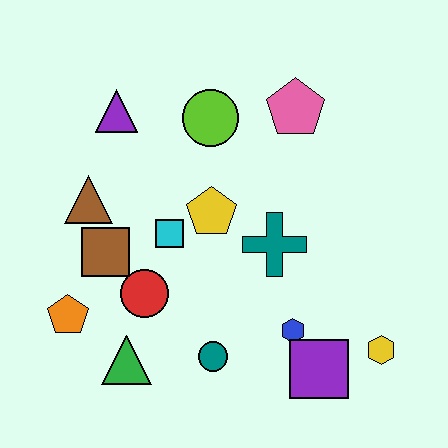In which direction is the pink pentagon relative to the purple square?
The pink pentagon is above the purple square.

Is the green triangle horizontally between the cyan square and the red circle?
No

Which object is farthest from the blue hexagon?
The purple triangle is farthest from the blue hexagon.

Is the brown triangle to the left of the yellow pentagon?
Yes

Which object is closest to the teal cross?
The yellow pentagon is closest to the teal cross.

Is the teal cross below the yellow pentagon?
Yes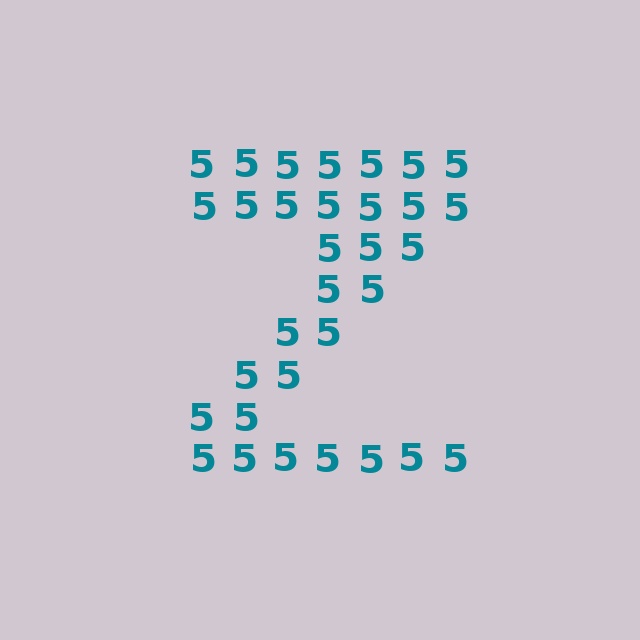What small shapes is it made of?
It is made of small digit 5's.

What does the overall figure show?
The overall figure shows the letter Z.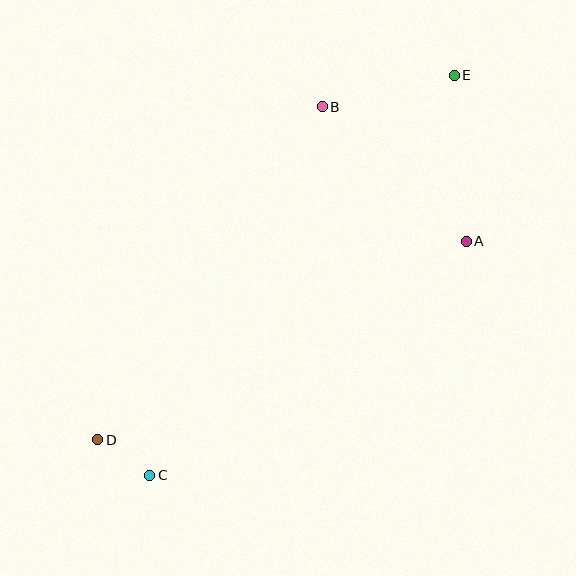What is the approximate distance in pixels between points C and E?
The distance between C and E is approximately 503 pixels.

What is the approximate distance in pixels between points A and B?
The distance between A and B is approximately 197 pixels.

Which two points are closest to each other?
Points C and D are closest to each other.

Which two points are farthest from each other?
Points D and E are farthest from each other.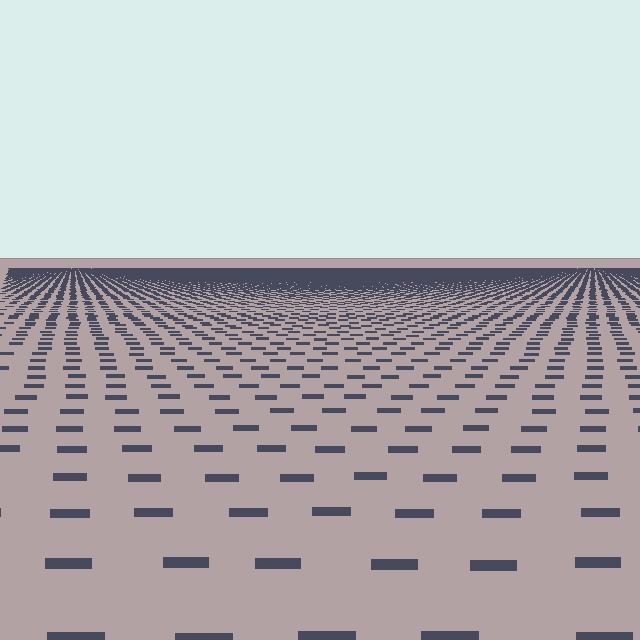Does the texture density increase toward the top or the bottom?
Density increases toward the top.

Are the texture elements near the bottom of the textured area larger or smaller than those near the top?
Larger. Near the bottom, elements are closer to the viewer and appear at a bigger on-screen size.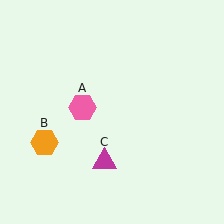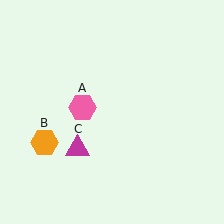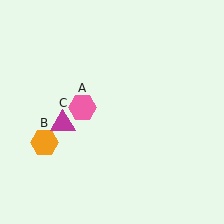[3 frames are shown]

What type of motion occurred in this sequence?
The magenta triangle (object C) rotated clockwise around the center of the scene.